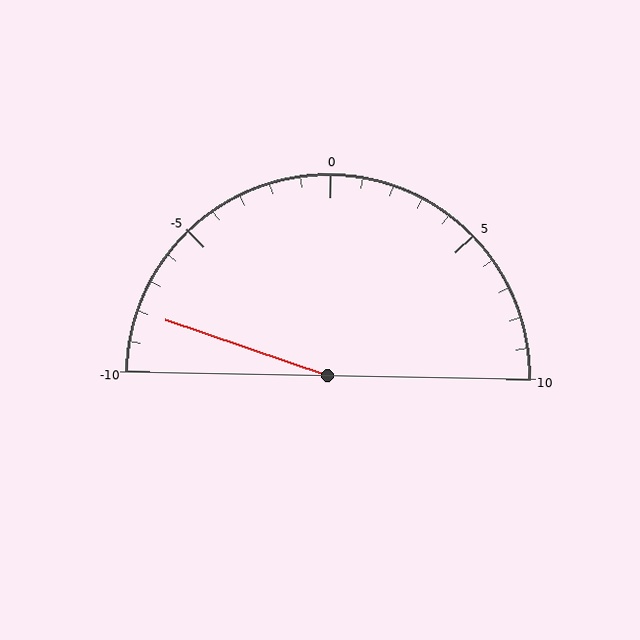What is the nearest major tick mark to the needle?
The nearest major tick mark is -10.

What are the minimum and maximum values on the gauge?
The gauge ranges from -10 to 10.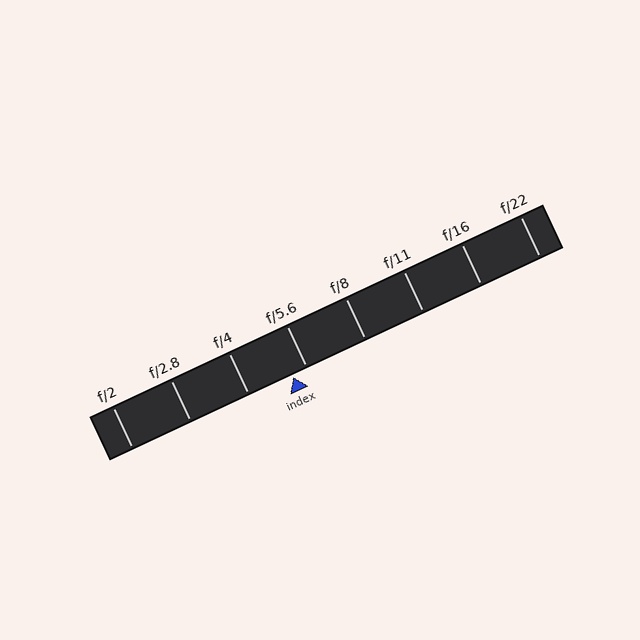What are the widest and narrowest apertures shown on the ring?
The widest aperture shown is f/2 and the narrowest is f/22.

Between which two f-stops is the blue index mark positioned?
The index mark is between f/4 and f/5.6.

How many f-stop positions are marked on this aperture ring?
There are 8 f-stop positions marked.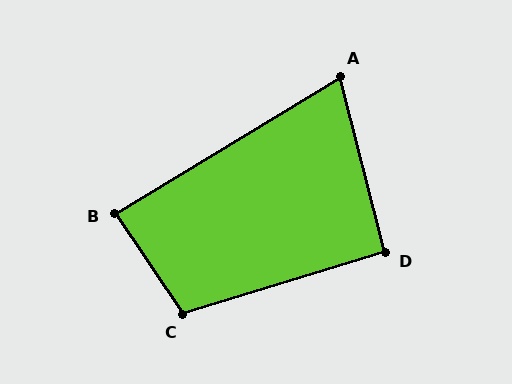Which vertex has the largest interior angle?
C, at approximately 107 degrees.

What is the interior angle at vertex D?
Approximately 93 degrees (approximately right).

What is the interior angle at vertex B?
Approximately 87 degrees (approximately right).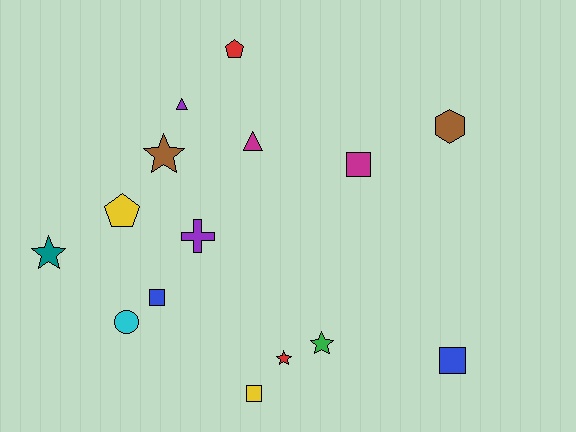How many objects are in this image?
There are 15 objects.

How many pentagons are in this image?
There are 2 pentagons.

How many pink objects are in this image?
There are no pink objects.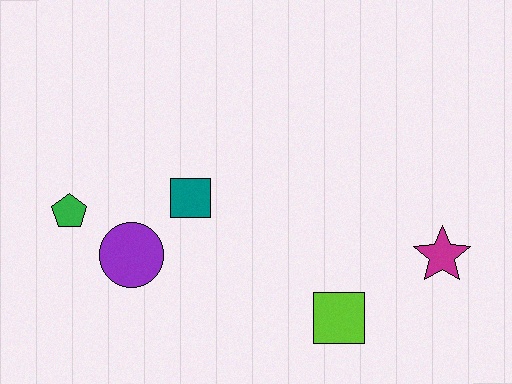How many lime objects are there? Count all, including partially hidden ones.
There is 1 lime object.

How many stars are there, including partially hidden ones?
There is 1 star.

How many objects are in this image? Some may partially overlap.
There are 5 objects.